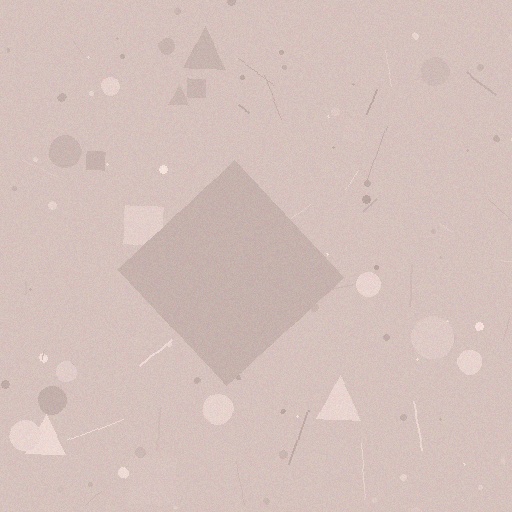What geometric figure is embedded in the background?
A diamond is embedded in the background.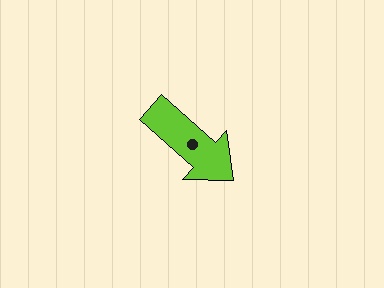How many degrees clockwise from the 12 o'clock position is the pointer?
Approximately 132 degrees.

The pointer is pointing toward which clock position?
Roughly 4 o'clock.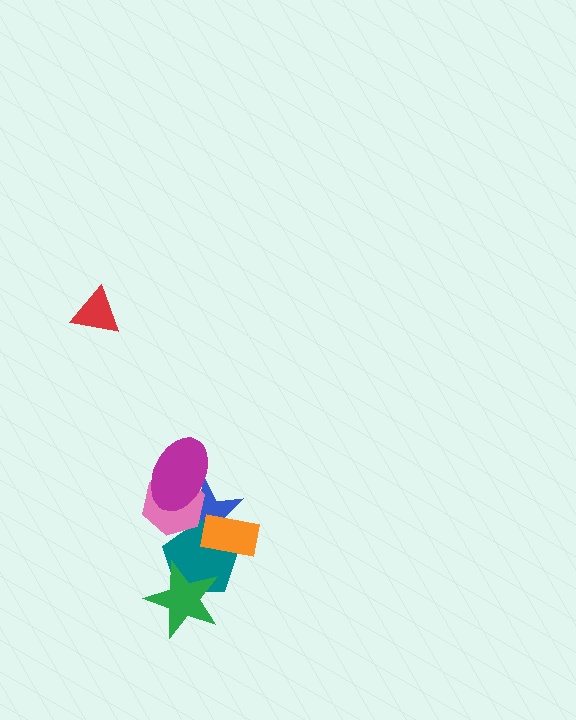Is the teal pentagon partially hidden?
Yes, it is partially covered by another shape.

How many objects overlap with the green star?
1 object overlaps with the green star.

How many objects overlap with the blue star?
4 objects overlap with the blue star.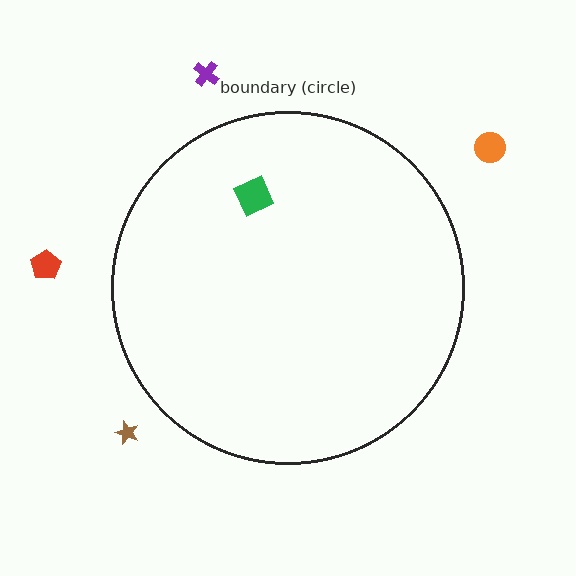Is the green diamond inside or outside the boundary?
Inside.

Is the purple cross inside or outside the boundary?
Outside.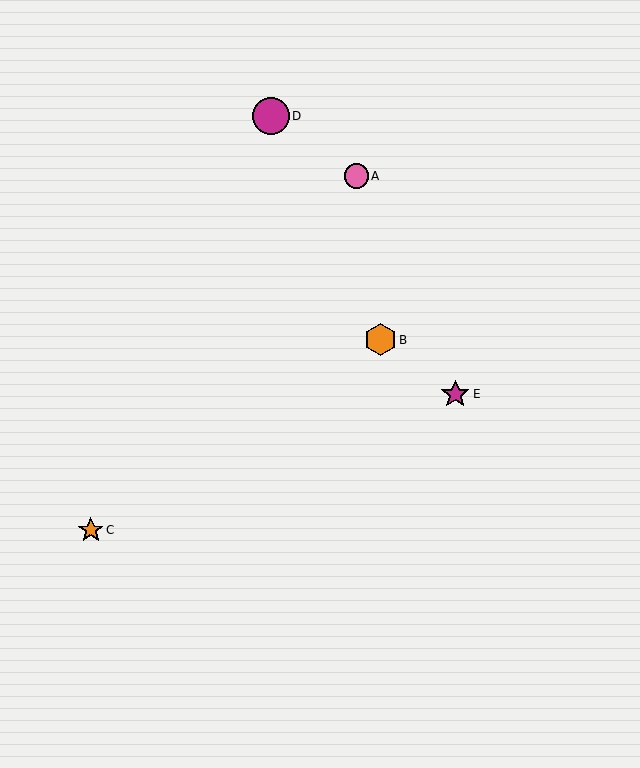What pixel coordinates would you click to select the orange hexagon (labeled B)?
Click at (380, 340) to select the orange hexagon B.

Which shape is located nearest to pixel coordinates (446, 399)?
The magenta star (labeled E) at (455, 394) is nearest to that location.